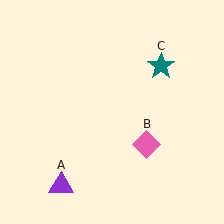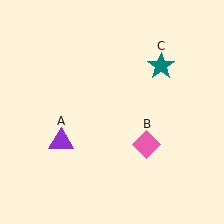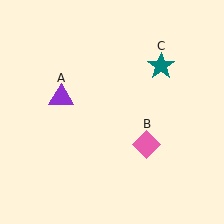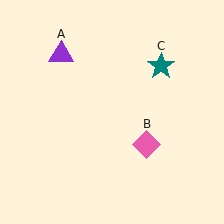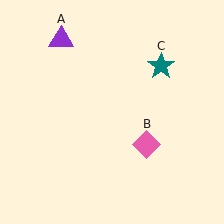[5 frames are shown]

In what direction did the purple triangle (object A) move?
The purple triangle (object A) moved up.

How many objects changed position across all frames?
1 object changed position: purple triangle (object A).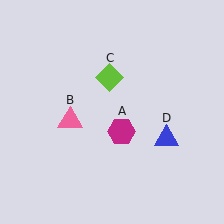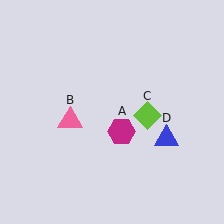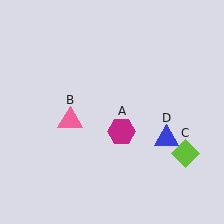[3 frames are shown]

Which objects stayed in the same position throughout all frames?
Magenta hexagon (object A) and pink triangle (object B) and blue triangle (object D) remained stationary.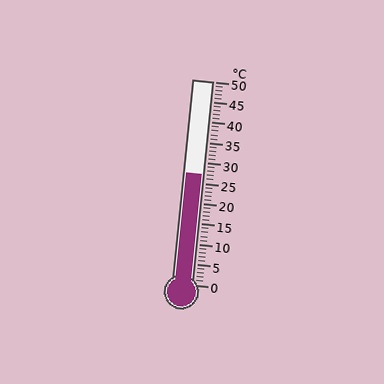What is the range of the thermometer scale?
The thermometer scale ranges from 0°C to 50°C.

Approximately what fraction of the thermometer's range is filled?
The thermometer is filled to approximately 55% of its range.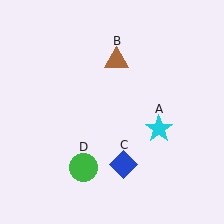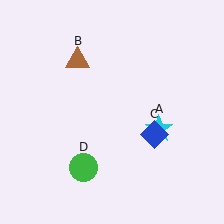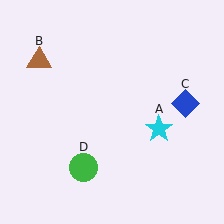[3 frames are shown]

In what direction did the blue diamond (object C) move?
The blue diamond (object C) moved up and to the right.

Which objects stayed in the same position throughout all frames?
Cyan star (object A) and green circle (object D) remained stationary.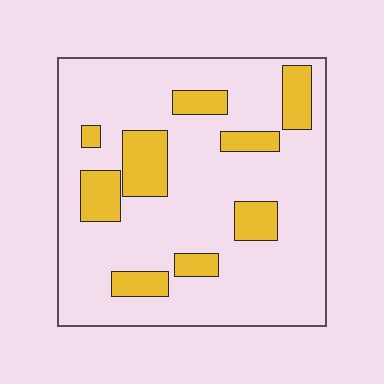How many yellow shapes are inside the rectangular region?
9.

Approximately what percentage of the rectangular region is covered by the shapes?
Approximately 20%.